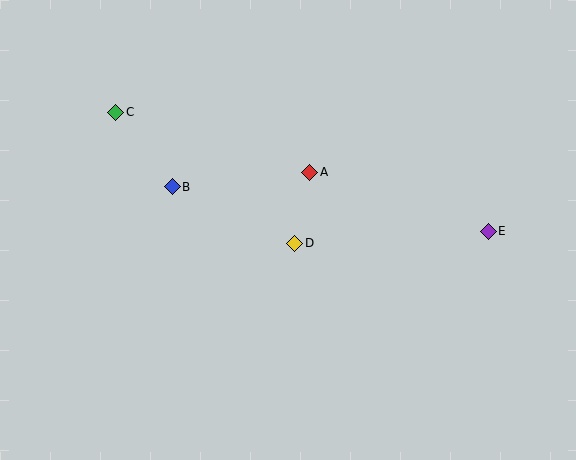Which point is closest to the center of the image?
Point D at (295, 243) is closest to the center.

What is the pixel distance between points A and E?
The distance between A and E is 188 pixels.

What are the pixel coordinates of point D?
Point D is at (295, 243).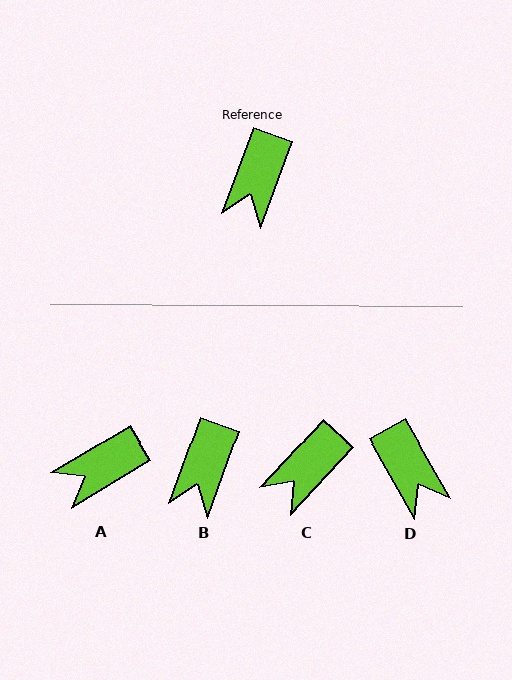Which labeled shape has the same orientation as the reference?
B.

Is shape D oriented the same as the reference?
No, it is off by about 50 degrees.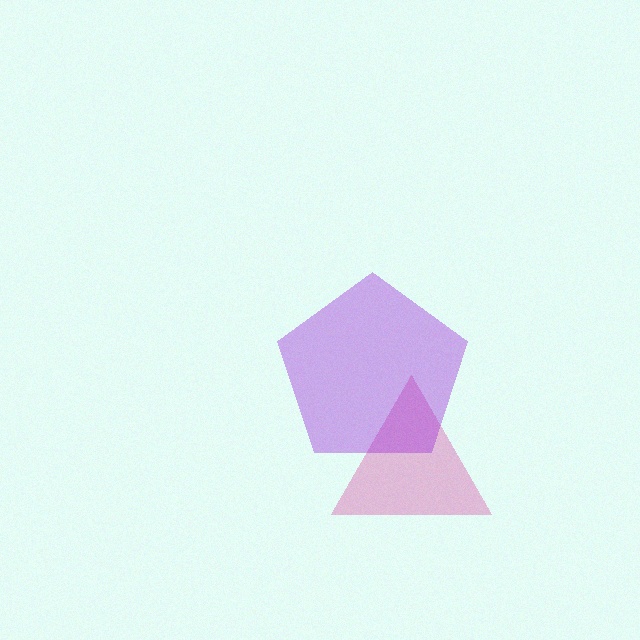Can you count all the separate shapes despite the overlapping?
Yes, there are 2 separate shapes.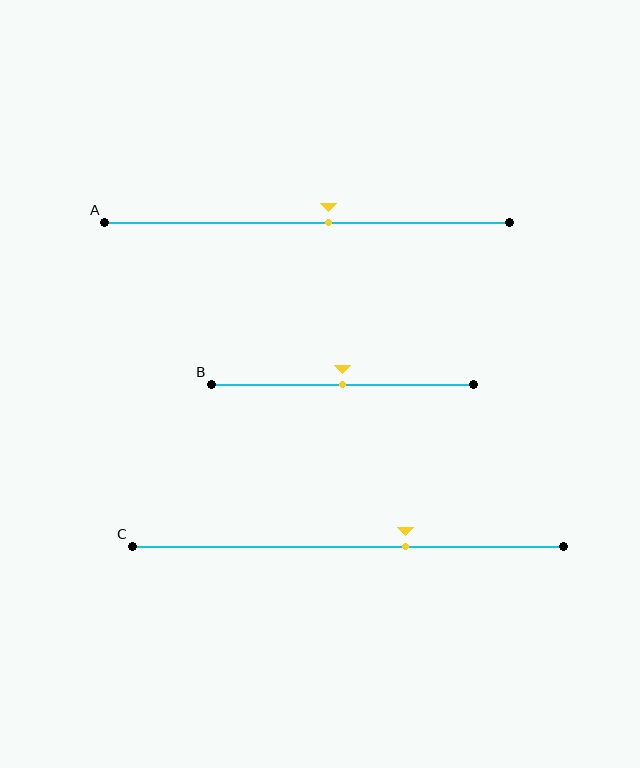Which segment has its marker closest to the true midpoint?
Segment B has its marker closest to the true midpoint.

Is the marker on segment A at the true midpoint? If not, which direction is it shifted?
No, the marker on segment A is shifted to the right by about 5% of the segment length.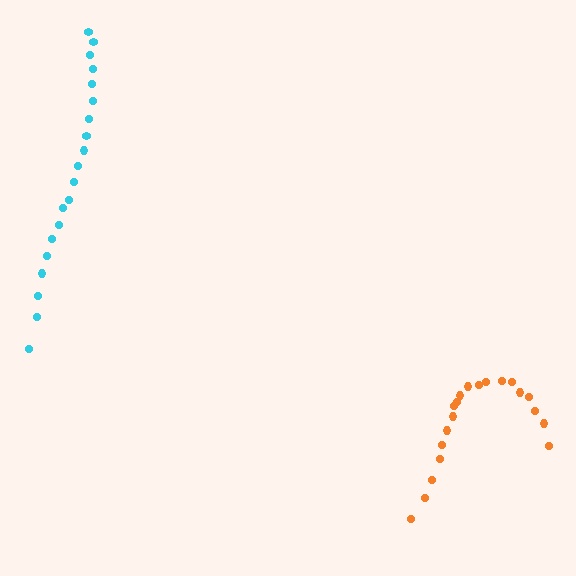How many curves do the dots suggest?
There are 2 distinct paths.